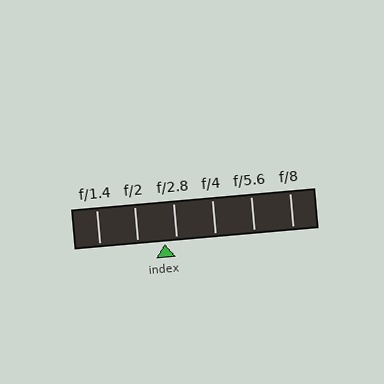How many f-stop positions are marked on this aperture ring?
There are 6 f-stop positions marked.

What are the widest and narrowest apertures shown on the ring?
The widest aperture shown is f/1.4 and the narrowest is f/8.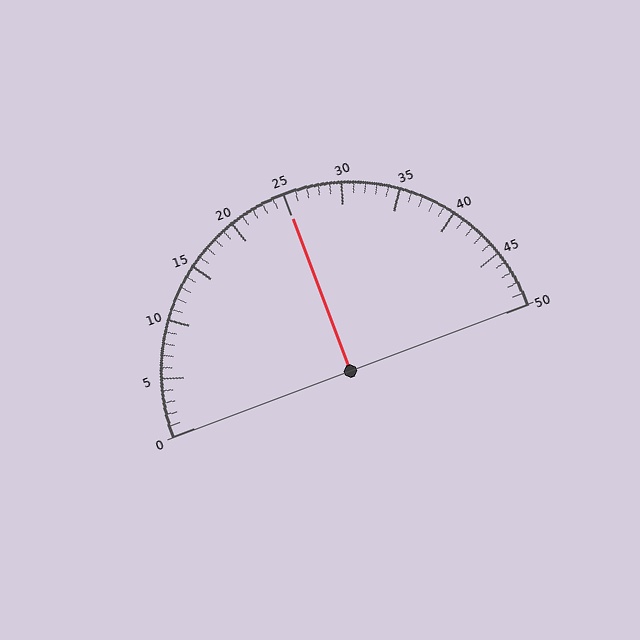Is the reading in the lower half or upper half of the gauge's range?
The reading is in the upper half of the range (0 to 50).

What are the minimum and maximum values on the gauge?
The gauge ranges from 0 to 50.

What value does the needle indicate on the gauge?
The needle indicates approximately 25.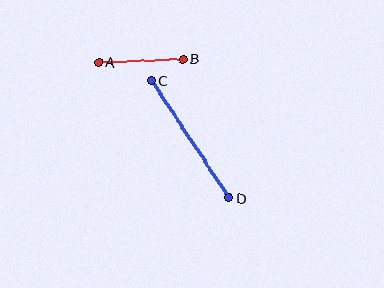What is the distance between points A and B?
The distance is approximately 85 pixels.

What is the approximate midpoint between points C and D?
The midpoint is at approximately (190, 139) pixels.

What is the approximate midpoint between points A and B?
The midpoint is at approximately (141, 61) pixels.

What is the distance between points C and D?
The distance is approximately 141 pixels.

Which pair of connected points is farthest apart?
Points C and D are farthest apart.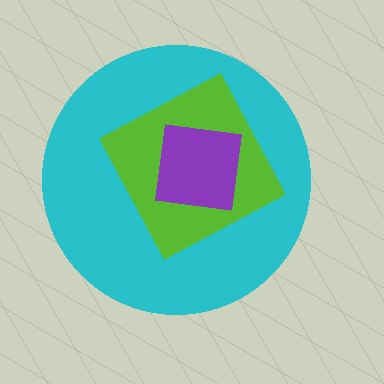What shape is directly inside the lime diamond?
The purple square.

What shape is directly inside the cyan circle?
The lime diamond.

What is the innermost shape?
The purple square.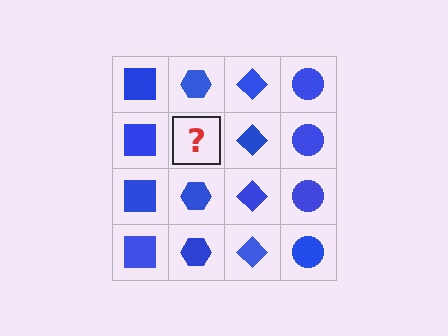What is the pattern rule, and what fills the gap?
The rule is that each column has a consistent shape. The gap should be filled with a blue hexagon.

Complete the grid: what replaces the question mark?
The question mark should be replaced with a blue hexagon.